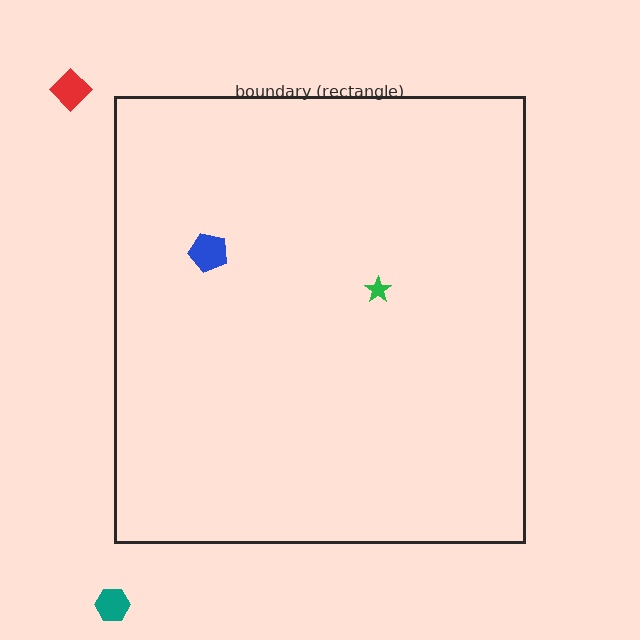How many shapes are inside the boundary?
2 inside, 2 outside.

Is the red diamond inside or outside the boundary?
Outside.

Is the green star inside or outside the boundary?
Inside.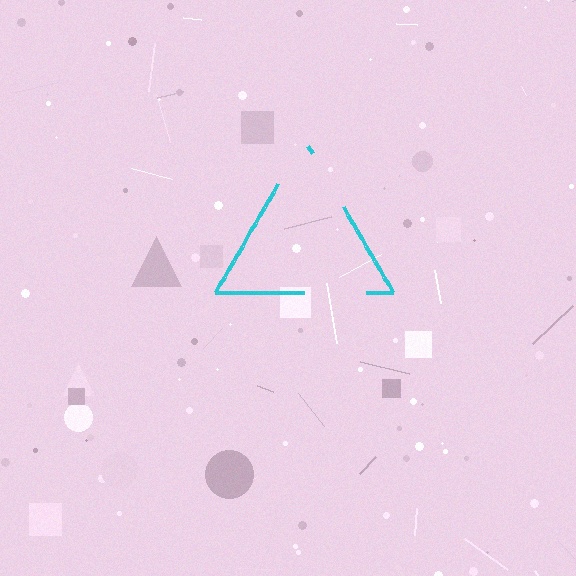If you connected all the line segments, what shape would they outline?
They would outline a triangle.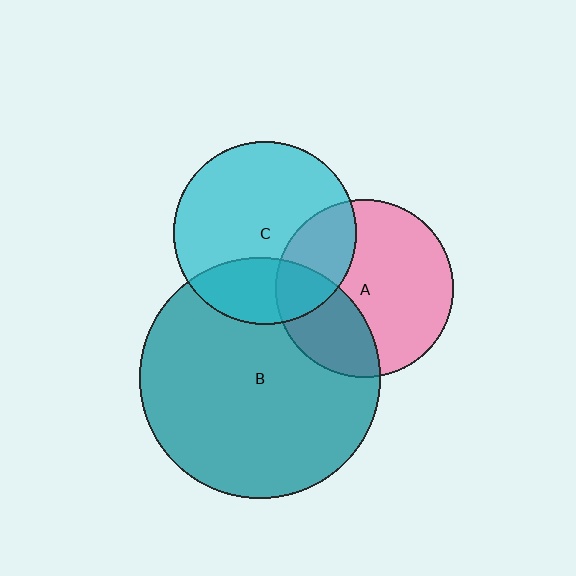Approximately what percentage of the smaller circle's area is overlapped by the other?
Approximately 30%.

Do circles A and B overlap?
Yes.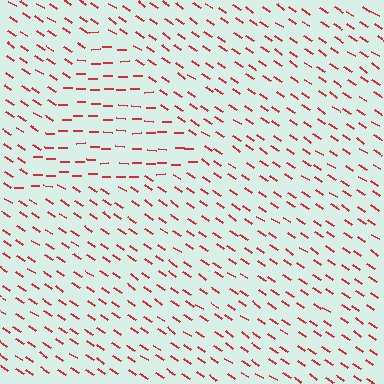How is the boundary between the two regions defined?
The boundary is defined purely by a change in line orientation (approximately 33 degrees difference). All lines are the same color and thickness.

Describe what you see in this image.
The image is filled with small red line segments. A triangle region in the image has lines oriented differently from the surrounding lines, creating a visible texture boundary.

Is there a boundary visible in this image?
Yes, there is a texture boundary formed by a change in line orientation.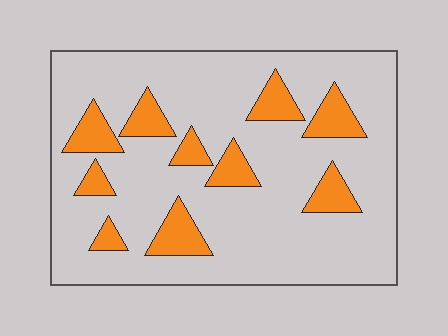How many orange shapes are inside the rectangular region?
10.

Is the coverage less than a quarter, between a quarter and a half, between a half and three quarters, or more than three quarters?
Less than a quarter.